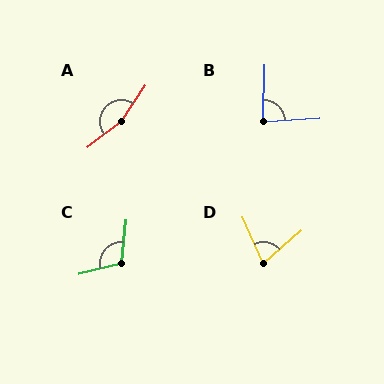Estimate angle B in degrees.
Approximately 85 degrees.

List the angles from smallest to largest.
D (73°), B (85°), C (109°), A (161°).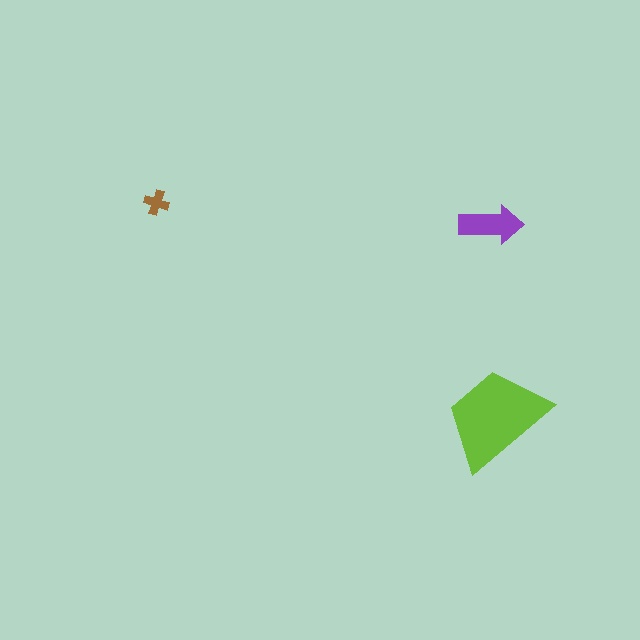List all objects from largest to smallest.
The lime trapezoid, the purple arrow, the brown cross.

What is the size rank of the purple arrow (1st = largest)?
2nd.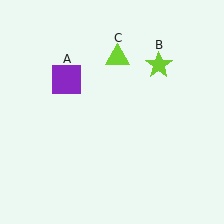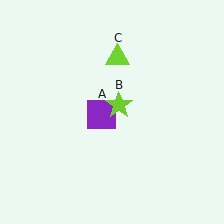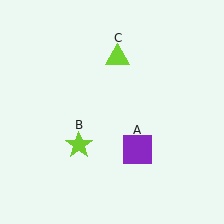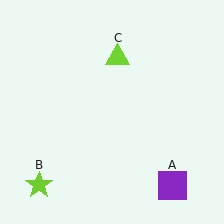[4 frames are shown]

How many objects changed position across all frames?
2 objects changed position: purple square (object A), lime star (object B).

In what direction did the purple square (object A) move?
The purple square (object A) moved down and to the right.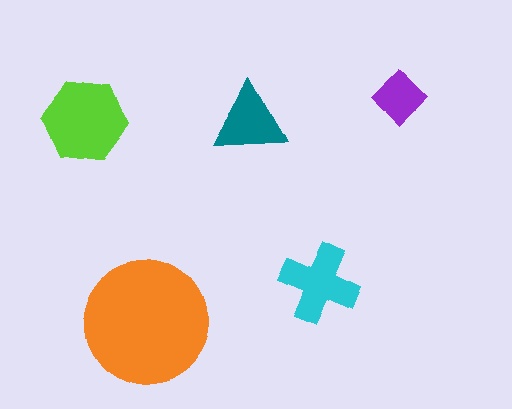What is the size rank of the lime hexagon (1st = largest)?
2nd.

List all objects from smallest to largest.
The purple diamond, the teal triangle, the cyan cross, the lime hexagon, the orange circle.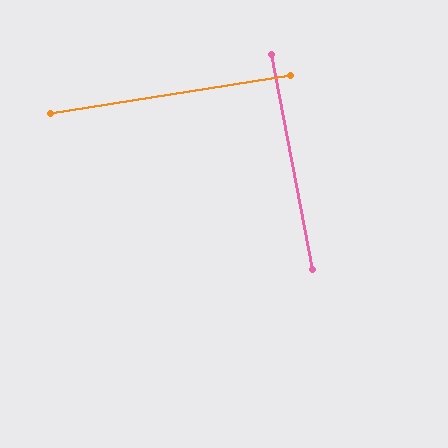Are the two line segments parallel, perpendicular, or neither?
Perpendicular — they meet at approximately 88°.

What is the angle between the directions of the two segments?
Approximately 88 degrees.